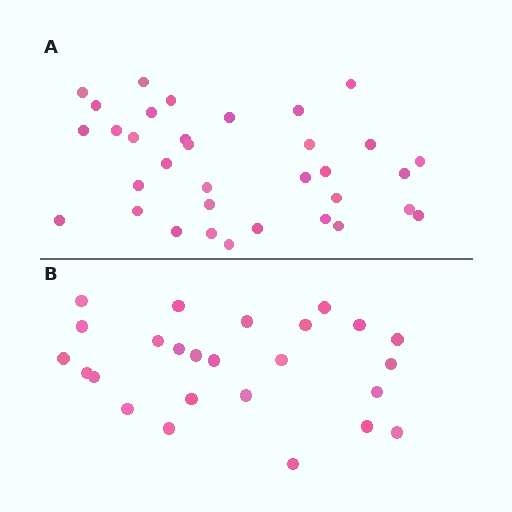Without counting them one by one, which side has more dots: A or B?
Region A (the top region) has more dots.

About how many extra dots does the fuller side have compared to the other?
Region A has roughly 8 or so more dots than region B.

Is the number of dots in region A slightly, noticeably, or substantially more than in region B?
Region A has noticeably more, but not dramatically so. The ratio is roughly 1.4 to 1.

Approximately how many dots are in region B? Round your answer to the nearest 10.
About 20 dots. (The exact count is 25, which rounds to 20.)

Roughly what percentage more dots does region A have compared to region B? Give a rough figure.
About 35% more.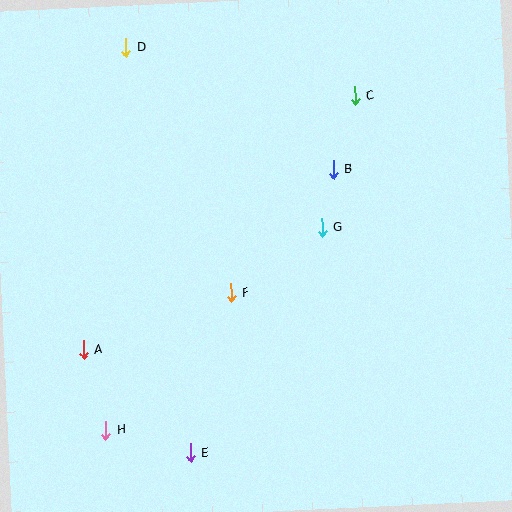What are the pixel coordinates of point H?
Point H is at (106, 430).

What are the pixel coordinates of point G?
Point G is at (322, 228).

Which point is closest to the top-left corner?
Point D is closest to the top-left corner.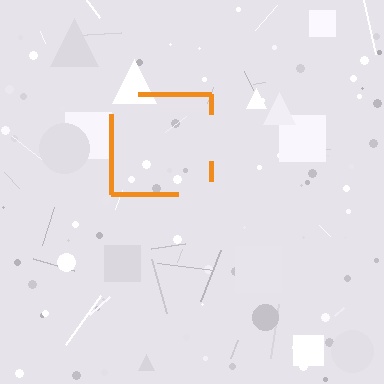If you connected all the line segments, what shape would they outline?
They would outline a square.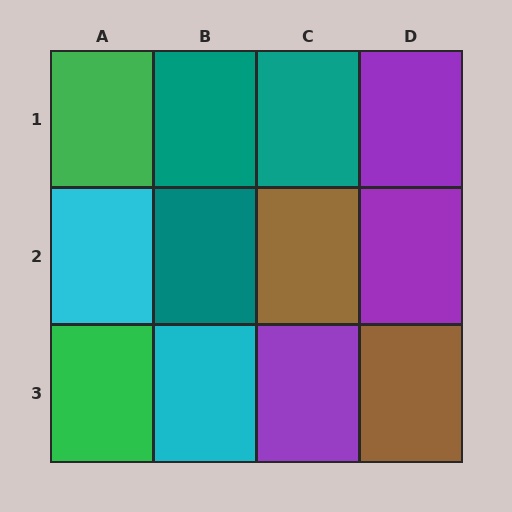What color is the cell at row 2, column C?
Brown.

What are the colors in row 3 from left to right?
Green, cyan, purple, brown.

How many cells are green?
2 cells are green.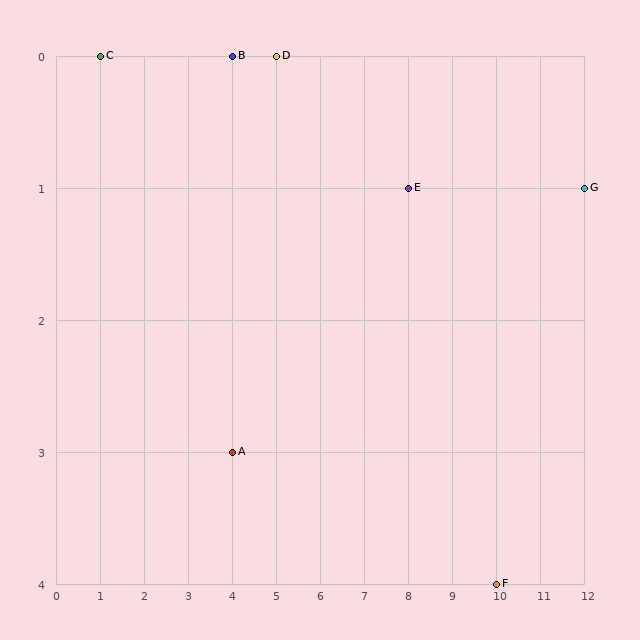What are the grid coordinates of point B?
Point B is at grid coordinates (4, 0).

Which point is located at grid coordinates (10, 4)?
Point F is at (10, 4).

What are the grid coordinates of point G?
Point G is at grid coordinates (12, 1).